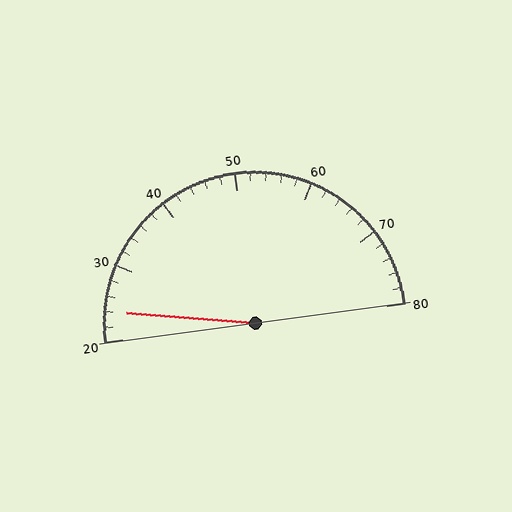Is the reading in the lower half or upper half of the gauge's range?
The reading is in the lower half of the range (20 to 80).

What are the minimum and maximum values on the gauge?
The gauge ranges from 20 to 80.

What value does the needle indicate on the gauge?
The needle indicates approximately 24.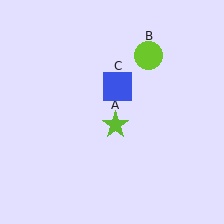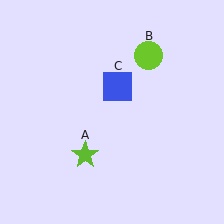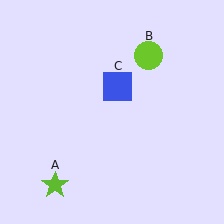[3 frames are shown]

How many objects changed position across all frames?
1 object changed position: lime star (object A).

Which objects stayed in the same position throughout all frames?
Lime circle (object B) and blue square (object C) remained stationary.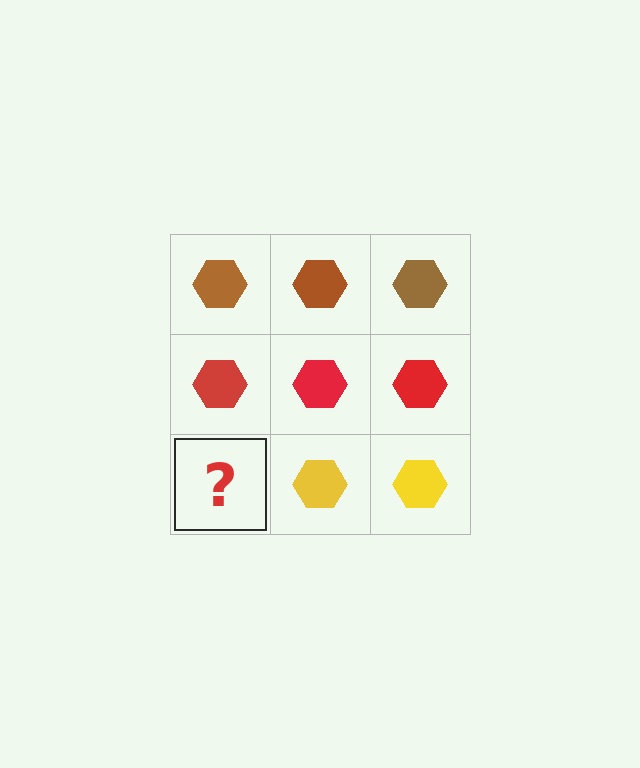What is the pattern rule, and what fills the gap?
The rule is that each row has a consistent color. The gap should be filled with a yellow hexagon.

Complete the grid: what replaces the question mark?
The question mark should be replaced with a yellow hexagon.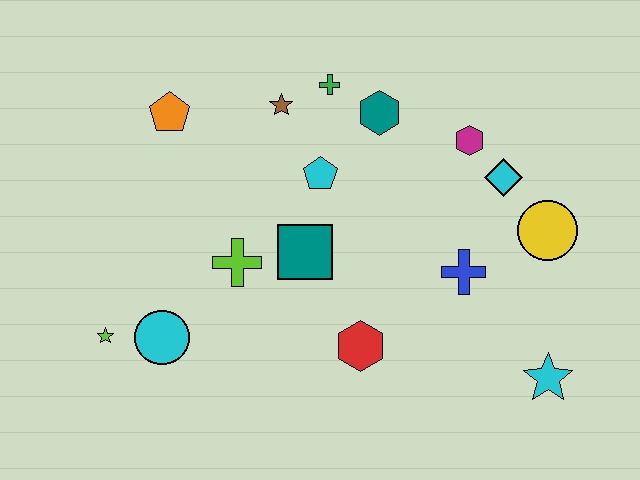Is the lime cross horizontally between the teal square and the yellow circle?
No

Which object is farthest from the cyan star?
The orange pentagon is farthest from the cyan star.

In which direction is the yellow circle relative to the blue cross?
The yellow circle is to the right of the blue cross.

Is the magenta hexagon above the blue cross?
Yes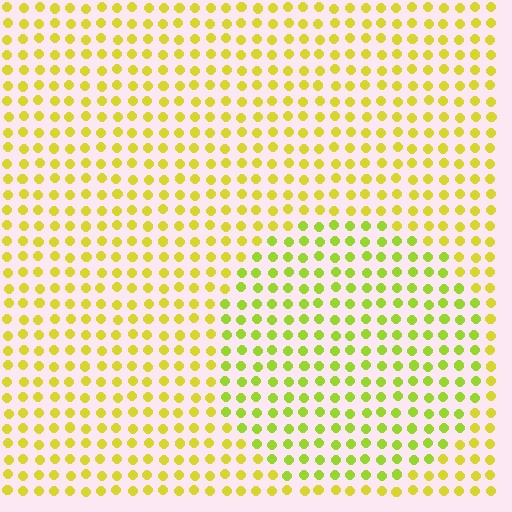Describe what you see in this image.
The image is filled with small yellow elements in a uniform arrangement. A circle-shaped region is visible where the elements are tinted to a slightly different hue, forming a subtle color boundary.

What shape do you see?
I see a circle.